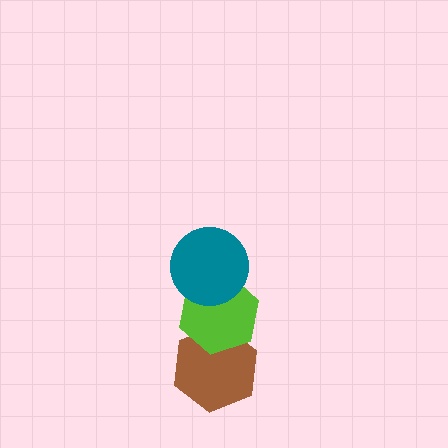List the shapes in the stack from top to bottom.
From top to bottom: the teal circle, the lime hexagon, the brown hexagon.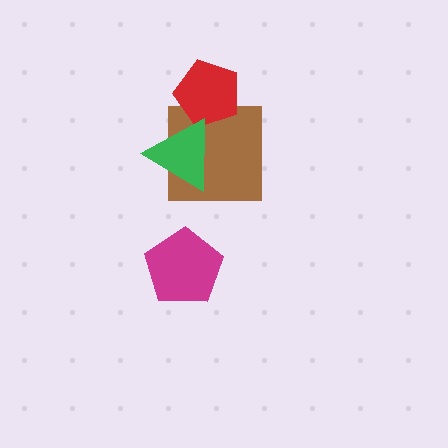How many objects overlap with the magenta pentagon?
0 objects overlap with the magenta pentagon.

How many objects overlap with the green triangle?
2 objects overlap with the green triangle.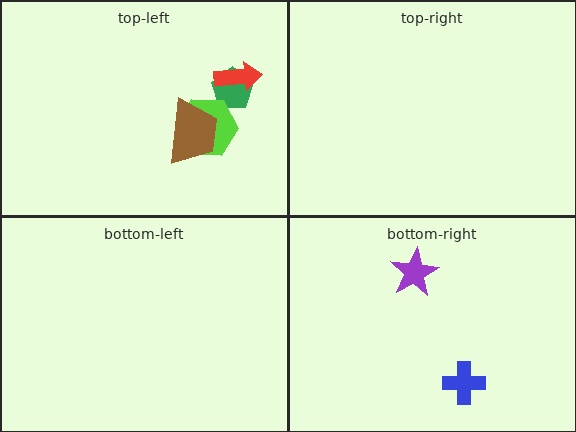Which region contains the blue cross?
The bottom-right region.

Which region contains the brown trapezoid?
The top-left region.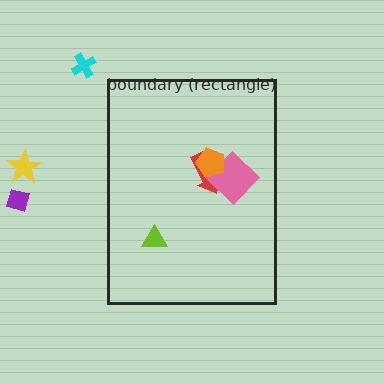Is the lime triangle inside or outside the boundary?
Inside.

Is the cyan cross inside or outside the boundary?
Outside.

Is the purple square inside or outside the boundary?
Outside.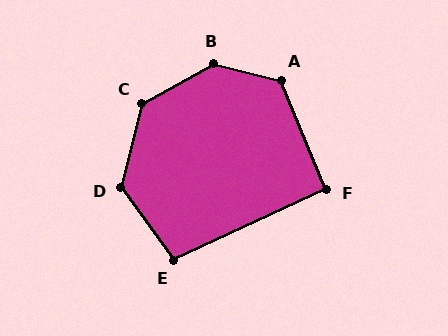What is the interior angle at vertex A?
Approximately 126 degrees (obtuse).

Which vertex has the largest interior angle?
B, at approximately 137 degrees.